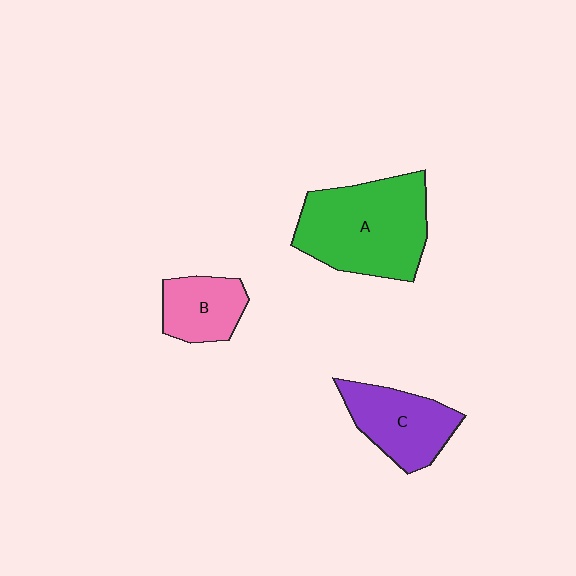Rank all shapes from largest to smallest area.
From largest to smallest: A (green), C (purple), B (pink).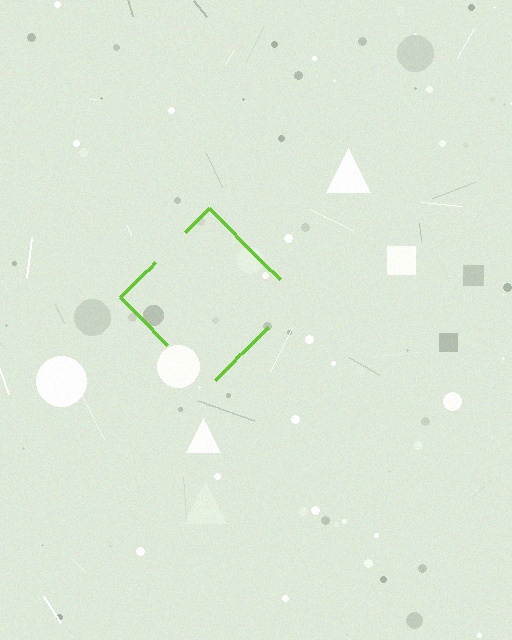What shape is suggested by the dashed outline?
The dashed outline suggests a diamond.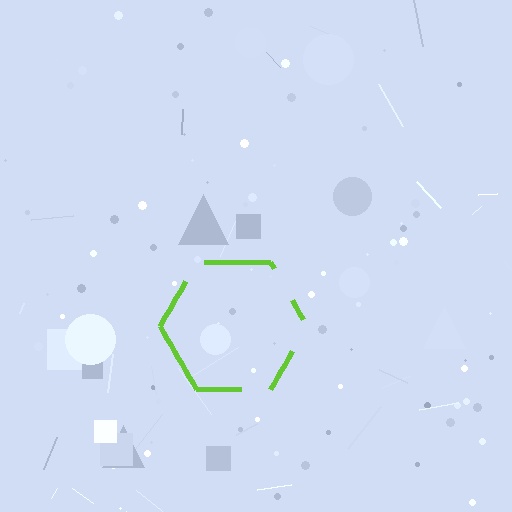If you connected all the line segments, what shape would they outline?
They would outline a hexagon.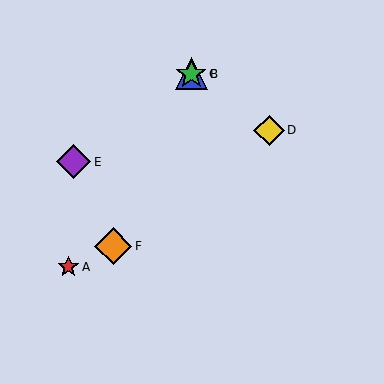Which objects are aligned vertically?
Objects B, C are aligned vertically.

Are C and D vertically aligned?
No, C is at x≈191 and D is at x≈269.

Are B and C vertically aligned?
Yes, both are at x≈191.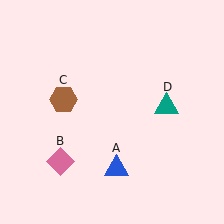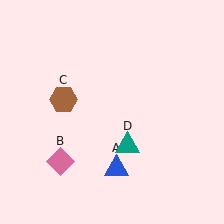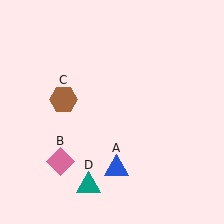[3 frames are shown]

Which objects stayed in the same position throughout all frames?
Blue triangle (object A) and pink diamond (object B) and brown hexagon (object C) remained stationary.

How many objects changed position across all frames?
1 object changed position: teal triangle (object D).